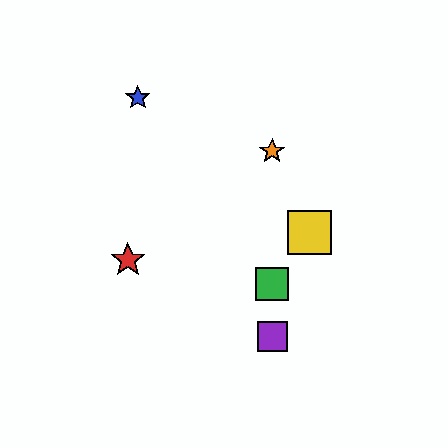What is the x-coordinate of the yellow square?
The yellow square is at x≈309.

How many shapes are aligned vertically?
3 shapes (the green square, the purple square, the orange star) are aligned vertically.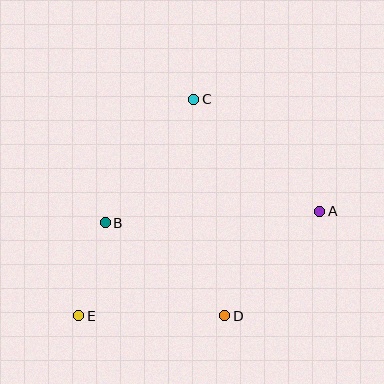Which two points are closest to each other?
Points B and E are closest to each other.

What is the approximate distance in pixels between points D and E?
The distance between D and E is approximately 146 pixels.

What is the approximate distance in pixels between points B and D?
The distance between B and D is approximately 151 pixels.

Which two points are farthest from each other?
Points A and E are farthest from each other.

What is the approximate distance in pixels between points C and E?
The distance between C and E is approximately 245 pixels.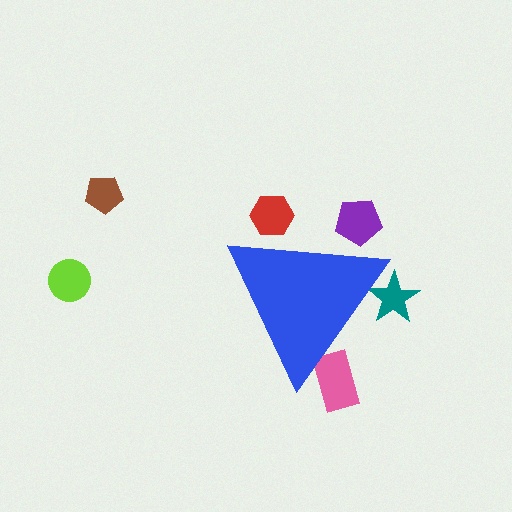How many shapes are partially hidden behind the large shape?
4 shapes are partially hidden.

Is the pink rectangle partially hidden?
Yes, the pink rectangle is partially hidden behind the blue triangle.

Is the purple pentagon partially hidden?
Yes, the purple pentagon is partially hidden behind the blue triangle.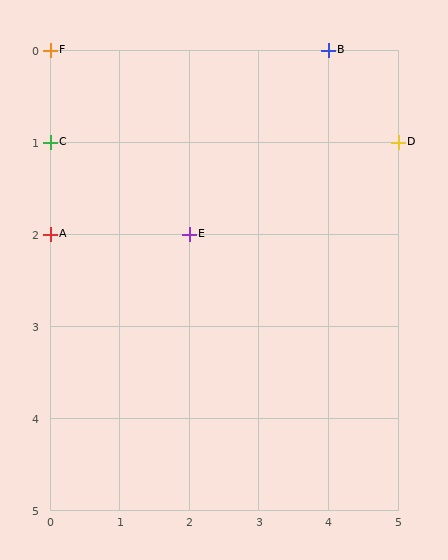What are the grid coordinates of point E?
Point E is at grid coordinates (2, 2).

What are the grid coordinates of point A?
Point A is at grid coordinates (0, 2).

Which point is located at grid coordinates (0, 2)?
Point A is at (0, 2).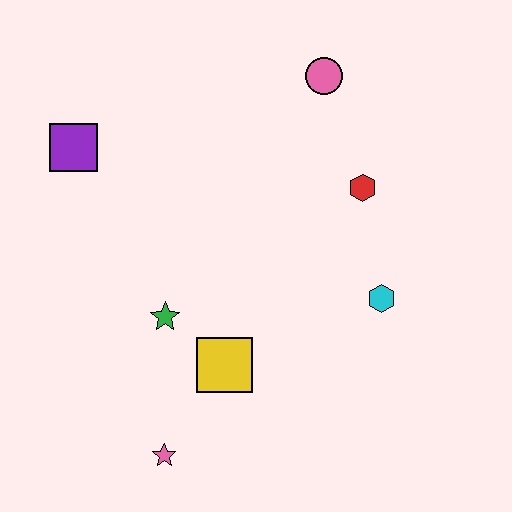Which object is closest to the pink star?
The yellow square is closest to the pink star.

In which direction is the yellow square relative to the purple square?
The yellow square is below the purple square.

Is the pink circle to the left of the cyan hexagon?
Yes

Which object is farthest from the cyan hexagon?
The purple square is farthest from the cyan hexagon.